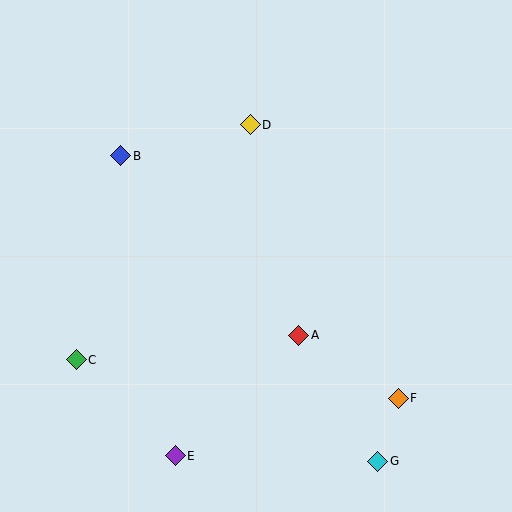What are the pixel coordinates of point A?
Point A is at (299, 335).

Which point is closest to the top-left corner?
Point B is closest to the top-left corner.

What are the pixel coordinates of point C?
Point C is at (76, 360).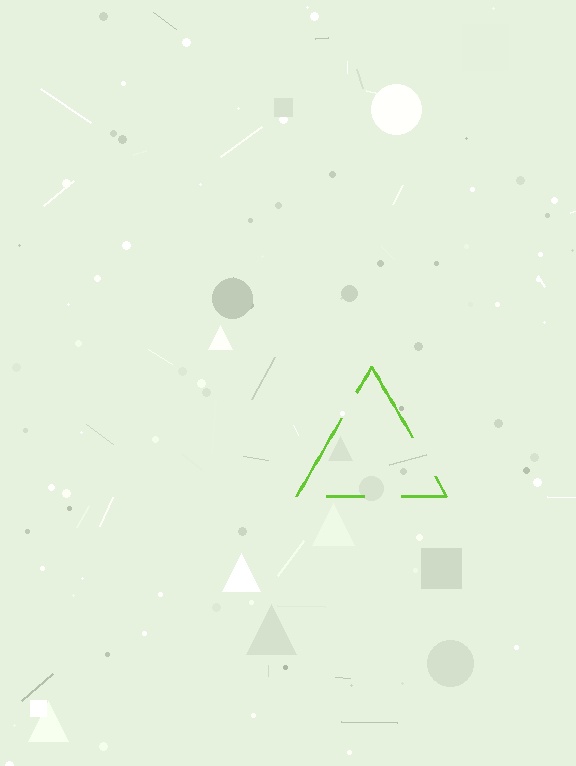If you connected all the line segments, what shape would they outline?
They would outline a triangle.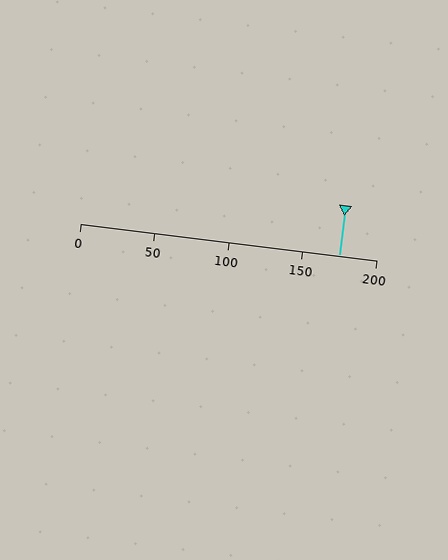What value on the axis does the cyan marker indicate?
The marker indicates approximately 175.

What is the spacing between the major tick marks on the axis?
The major ticks are spaced 50 apart.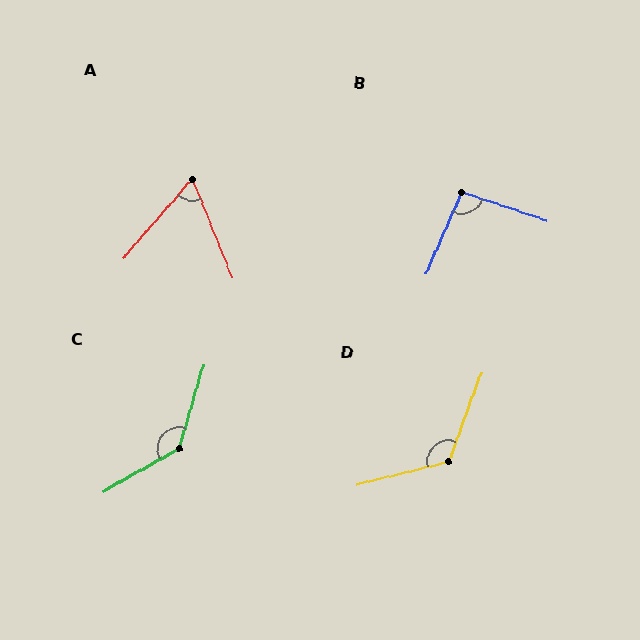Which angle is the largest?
C, at approximately 136 degrees.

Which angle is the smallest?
A, at approximately 63 degrees.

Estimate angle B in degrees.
Approximately 95 degrees.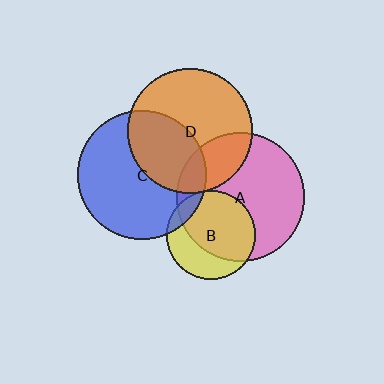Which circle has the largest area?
Circle C (blue).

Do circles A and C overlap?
Yes.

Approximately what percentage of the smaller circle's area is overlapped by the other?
Approximately 10%.